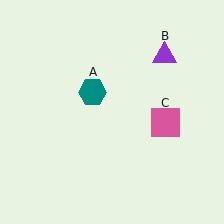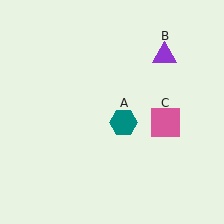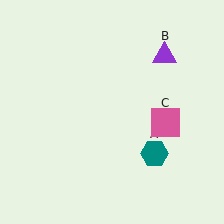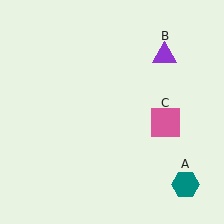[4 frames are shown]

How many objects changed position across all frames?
1 object changed position: teal hexagon (object A).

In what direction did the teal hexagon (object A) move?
The teal hexagon (object A) moved down and to the right.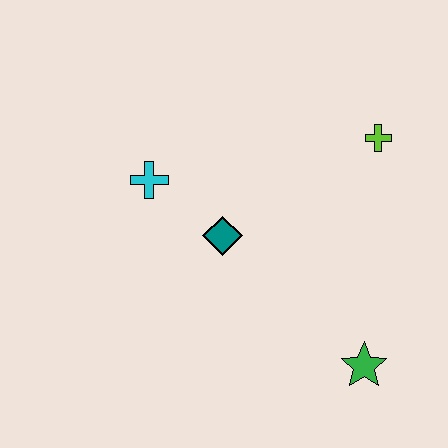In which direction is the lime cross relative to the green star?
The lime cross is above the green star.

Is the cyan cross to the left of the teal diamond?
Yes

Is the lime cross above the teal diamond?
Yes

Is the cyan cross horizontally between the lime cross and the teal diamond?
No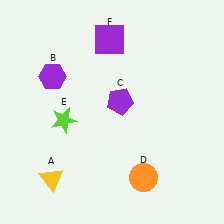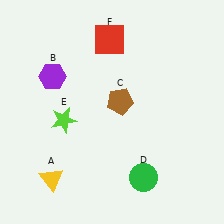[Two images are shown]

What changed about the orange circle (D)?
In Image 1, D is orange. In Image 2, it changed to green.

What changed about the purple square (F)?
In Image 1, F is purple. In Image 2, it changed to red.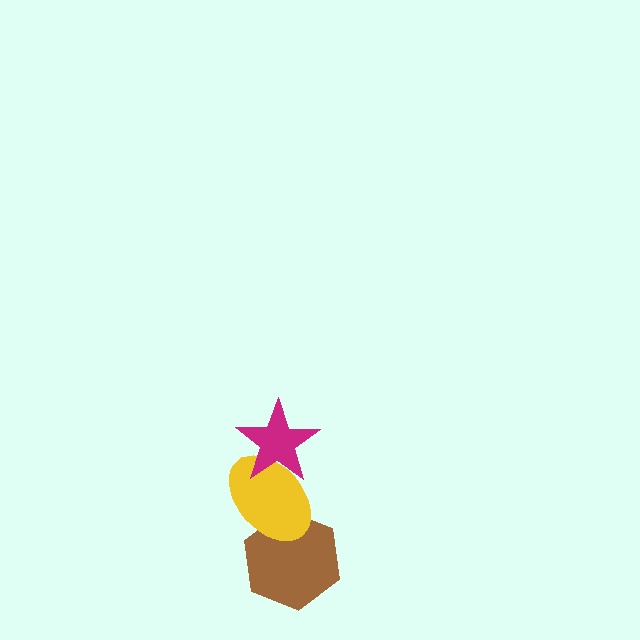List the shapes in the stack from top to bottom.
From top to bottom: the magenta star, the yellow ellipse, the brown hexagon.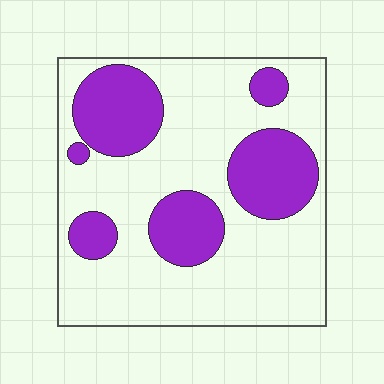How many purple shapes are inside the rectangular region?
6.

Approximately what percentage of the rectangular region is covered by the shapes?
Approximately 30%.